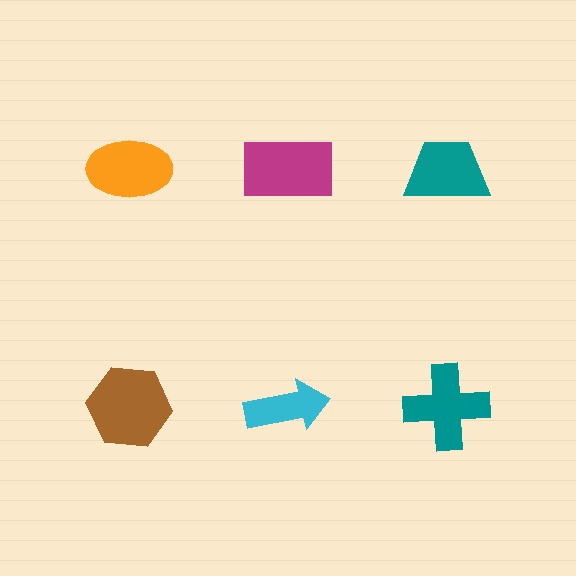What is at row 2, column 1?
A brown hexagon.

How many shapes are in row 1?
3 shapes.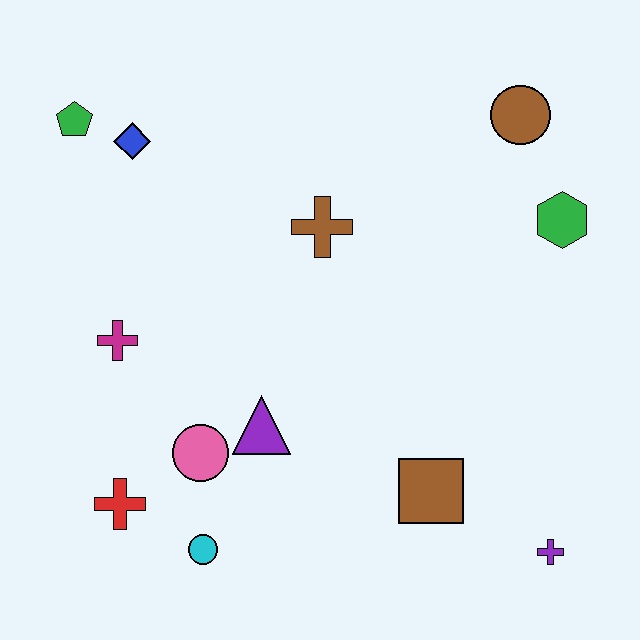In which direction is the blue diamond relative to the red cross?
The blue diamond is above the red cross.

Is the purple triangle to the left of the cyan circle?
No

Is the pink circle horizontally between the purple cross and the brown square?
No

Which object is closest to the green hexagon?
The brown circle is closest to the green hexagon.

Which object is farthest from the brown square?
The green pentagon is farthest from the brown square.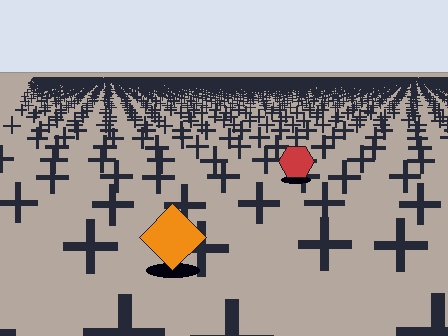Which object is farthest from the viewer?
The red hexagon is farthest from the viewer. It appears smaller and the ground texture around it is denser.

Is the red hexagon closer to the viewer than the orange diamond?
No. The orange diamond is closer — you can tell from the texture gradient: the ground texture is coarser near it.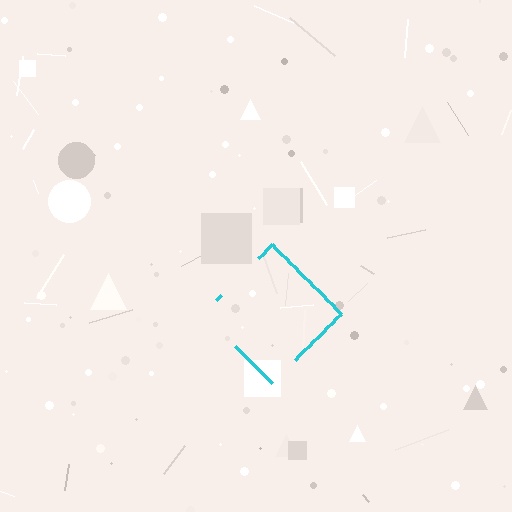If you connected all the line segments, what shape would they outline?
They would outline a diamond.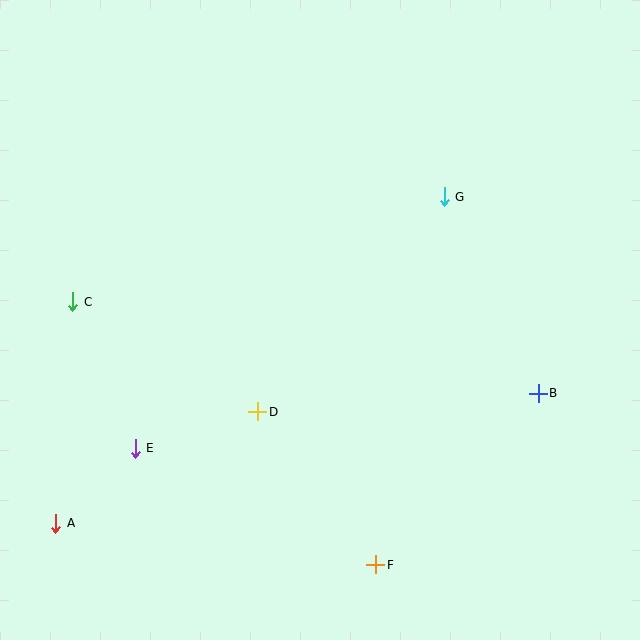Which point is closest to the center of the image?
Point D at (258, 412) is closest to the center.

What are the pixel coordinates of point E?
Point E is at (135, 448).